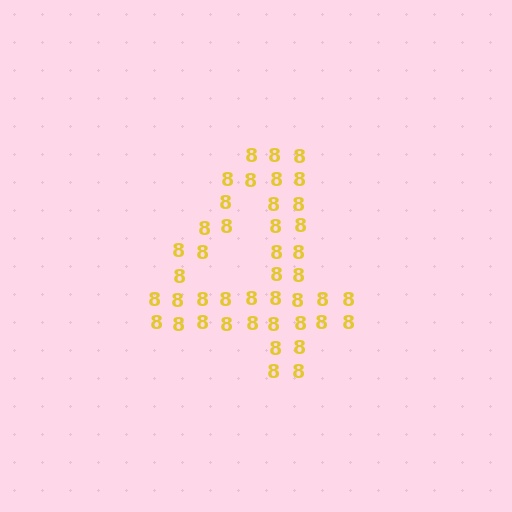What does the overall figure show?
The overall figure shows the digit 4.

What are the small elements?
The small elements are digit 8's.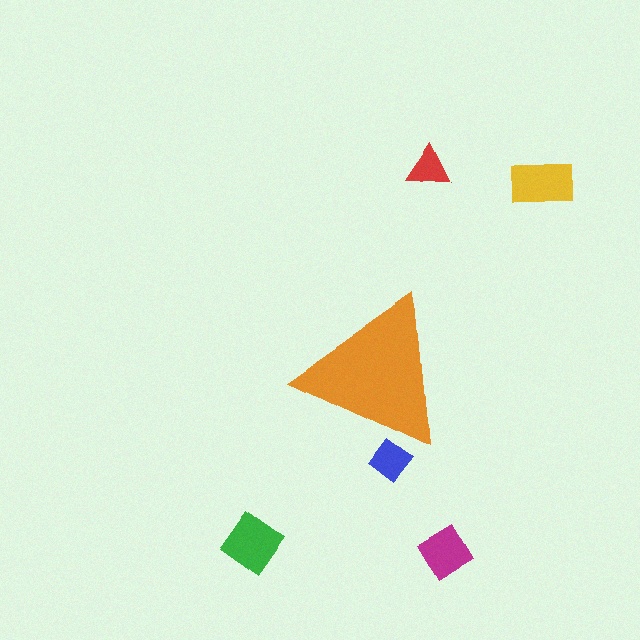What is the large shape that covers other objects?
An orange triangle.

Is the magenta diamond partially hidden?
No, the magenta diamond is fully visible.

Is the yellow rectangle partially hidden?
No, the yellow rectangle is fully visible.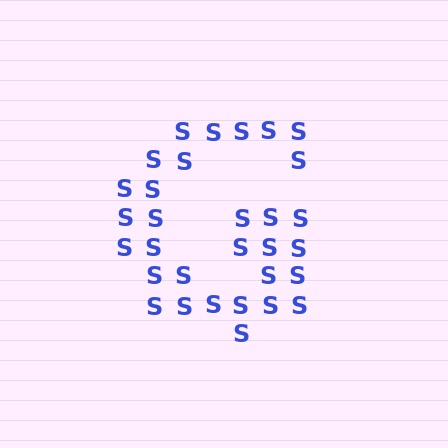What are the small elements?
The small elements are letter S's.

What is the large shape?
The large shape is the letter G.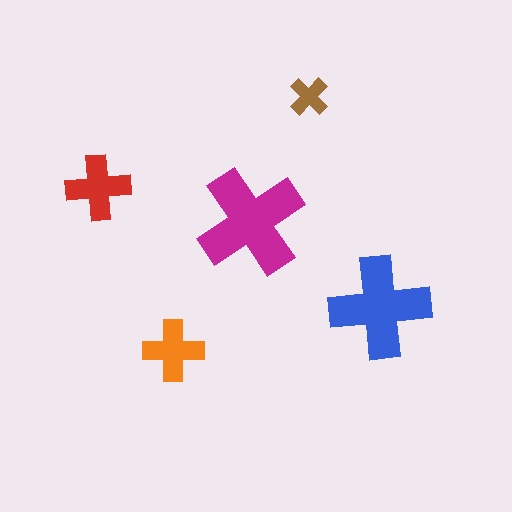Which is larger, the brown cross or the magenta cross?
The magenta one.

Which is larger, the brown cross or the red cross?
The red one.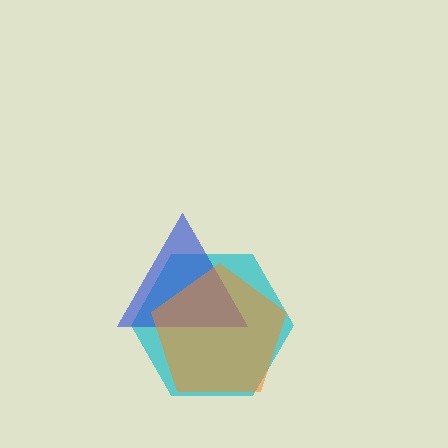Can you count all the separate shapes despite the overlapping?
Yes, there are 3 separate shapes.